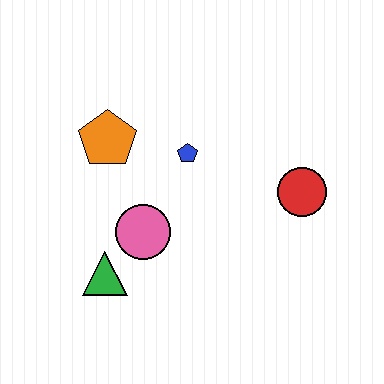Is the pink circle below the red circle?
Yes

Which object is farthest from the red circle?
The green triangle is farthest from the red circle.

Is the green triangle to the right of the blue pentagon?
No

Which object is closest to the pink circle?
The green triangle is closest to the pink circle.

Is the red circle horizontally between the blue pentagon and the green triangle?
No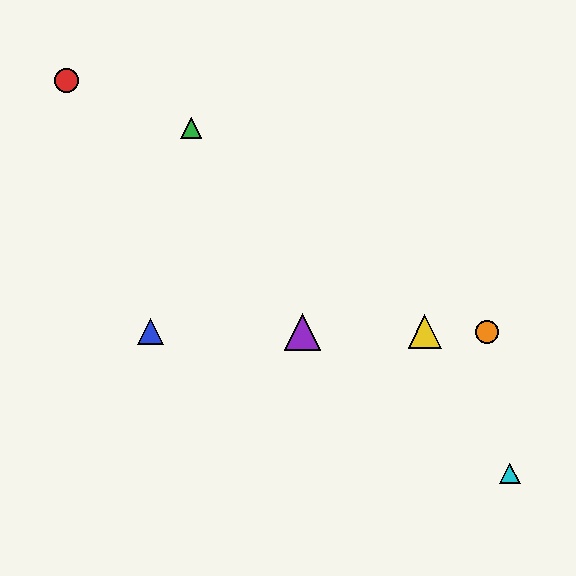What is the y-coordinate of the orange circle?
The orange circle is at y≈332.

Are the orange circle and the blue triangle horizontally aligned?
Yes, both are at y≈332.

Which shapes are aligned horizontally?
The blue triangle, the yellow triangle, the purple triangle, the orange circle are aligned horizontally.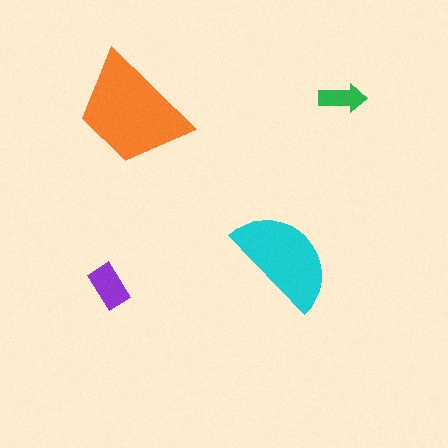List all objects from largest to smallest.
The orange trapezoid, the cyan semicircle, the purple rectangle, the green arrow.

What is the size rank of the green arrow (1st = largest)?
4th.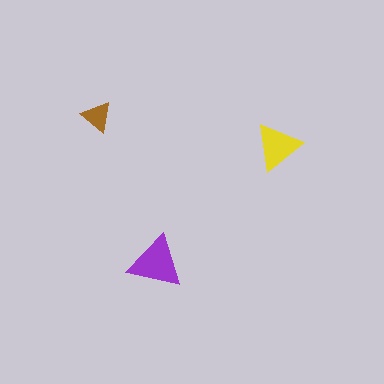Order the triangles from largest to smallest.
the purple one, the yellow one, the brown one.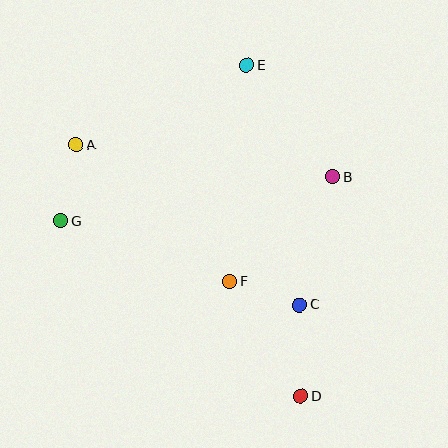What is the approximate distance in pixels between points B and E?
The distance between B and E is approximately 141 pixels.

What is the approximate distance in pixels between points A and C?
The distance between A and C is approximately 275 pixels.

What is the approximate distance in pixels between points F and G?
The distance between F and G is approximately 180 pixels.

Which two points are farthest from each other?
Points A and D are farthest from each other.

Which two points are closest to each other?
Points C and F are closest to each other.